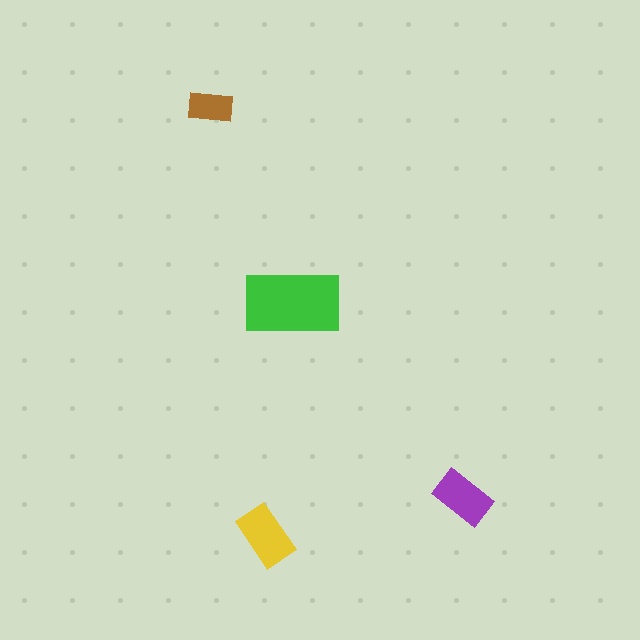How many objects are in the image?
There are 4 objects in the image.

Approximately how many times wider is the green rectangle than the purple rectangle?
About 1.5 times wider.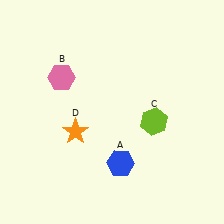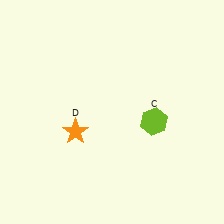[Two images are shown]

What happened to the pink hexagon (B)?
The pink hexagon (B) was removed in Image 2. It was in the top-left area of Image 1.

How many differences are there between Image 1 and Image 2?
There are 2 differences between the two images.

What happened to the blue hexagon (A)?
The blue hexagon (A) was removed in Image 2. It was in the bottom-right area of Image 1.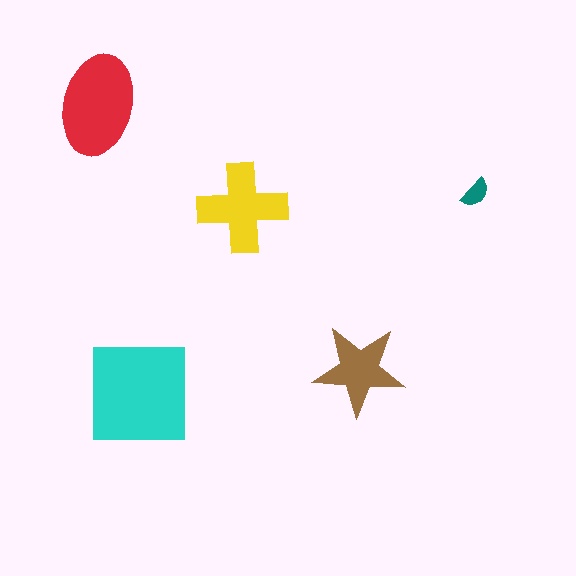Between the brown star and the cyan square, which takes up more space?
The cyan square.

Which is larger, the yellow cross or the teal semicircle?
The yellow cross.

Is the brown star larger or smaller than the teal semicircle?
Larger.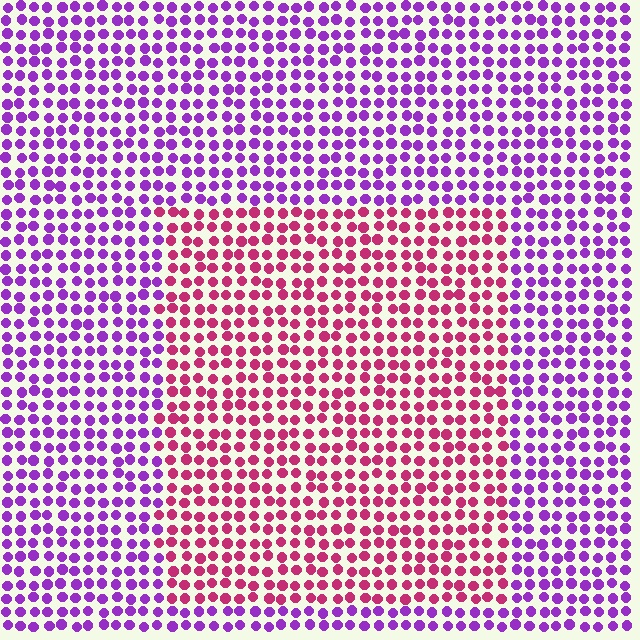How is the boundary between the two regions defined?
The boundary is defined purely by a slight shift in hue (about 50 degrees). Spacing, size, and orientation are identical on both sides.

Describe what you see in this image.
The image is filled with small purple elements in a uniform arrangement. A rectangle-shaped region is visible where the elements are tinted to a slightly different hue, forming a subtle color boundary.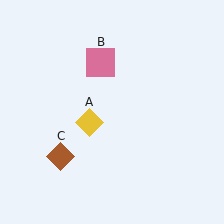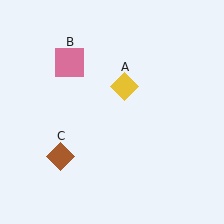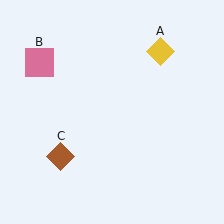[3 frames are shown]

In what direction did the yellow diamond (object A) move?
The yellow diamond (object A) moved up and to the right.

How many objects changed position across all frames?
2 objects changed position: yellow diamond (object A), pink square (object B).